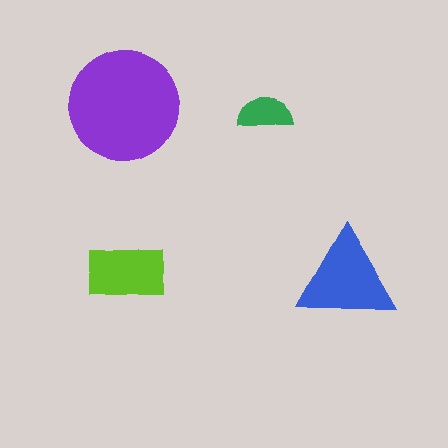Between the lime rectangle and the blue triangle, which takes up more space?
The blue triangle.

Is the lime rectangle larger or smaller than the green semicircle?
Larger.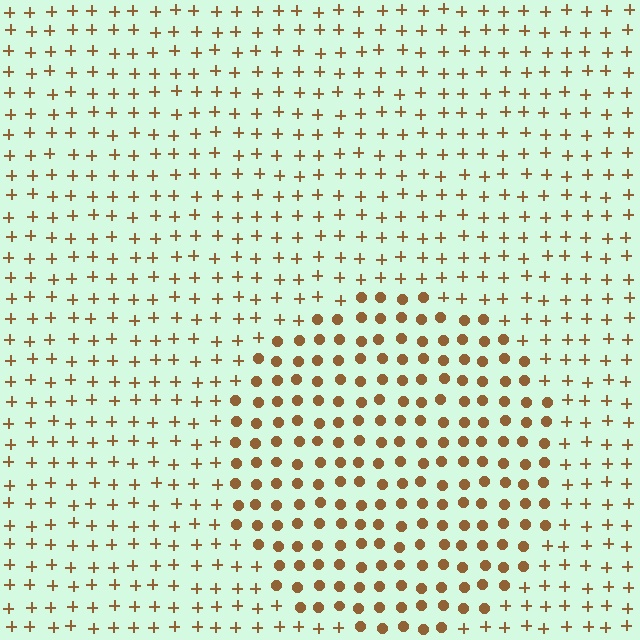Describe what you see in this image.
The image is filled with small brown elements arranged in a uniform grid. A circle-shaped region contains circles, while the surrounding area contains plus signs. The boundary is defined purely by the change in element shape.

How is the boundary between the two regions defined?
The boundary is defined by a change in element shape: circles inside vs. plus signs outside. All elements share the same color and spacing.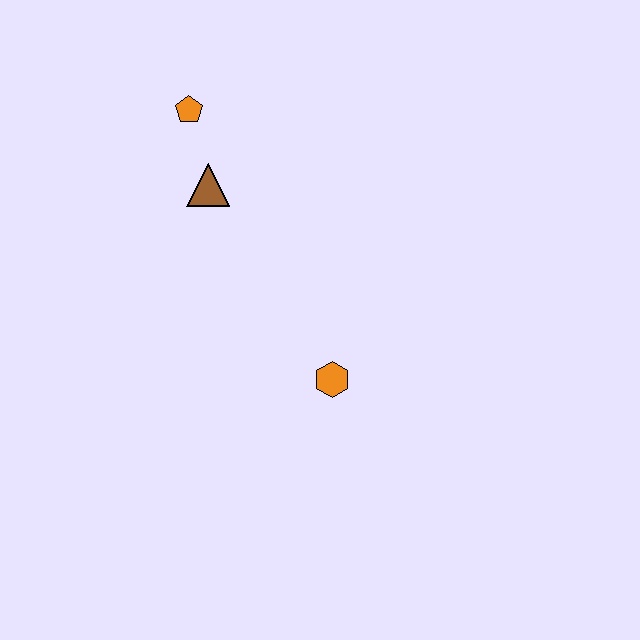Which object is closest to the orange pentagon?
The brown triangle is closest to the orange pentagon.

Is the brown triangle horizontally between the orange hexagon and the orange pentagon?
Yes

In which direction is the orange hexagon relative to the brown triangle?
The orange hexagon is below the brown triangle.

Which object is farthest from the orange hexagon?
The orange pentagon is farthest from the orange hexagon.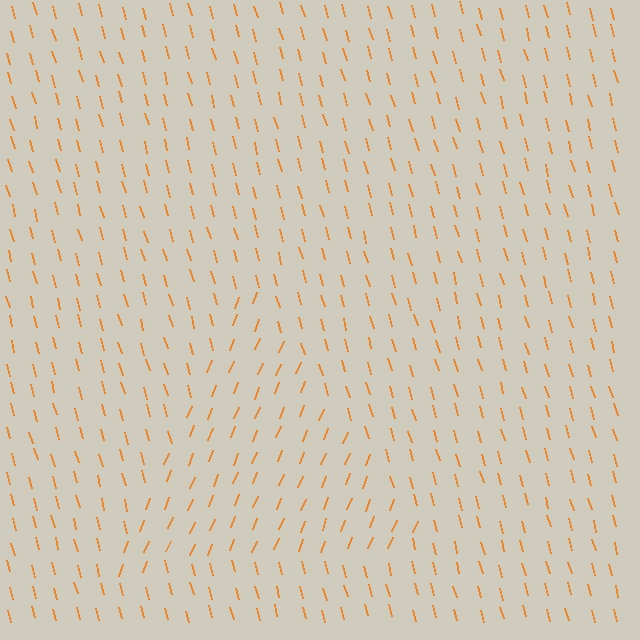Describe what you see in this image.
The image is filled with small orange line segments. A triangle region in the image has lines oriented differently from the surrounding lines, creating a visible texture boundary.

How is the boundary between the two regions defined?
The boundary is defined purely by a change in line orientation (approximately 37 degrees difference). All lines are the same color and thickness.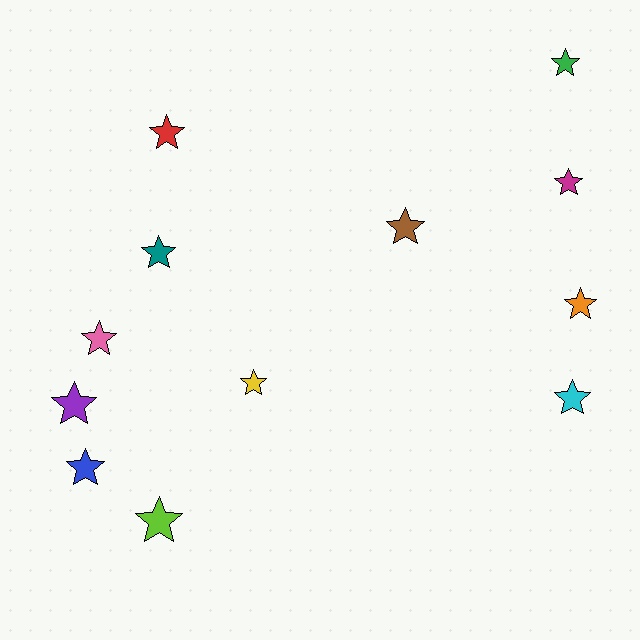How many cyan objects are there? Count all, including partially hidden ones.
There is 1 cyan object.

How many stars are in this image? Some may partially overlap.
There are 12 stars.